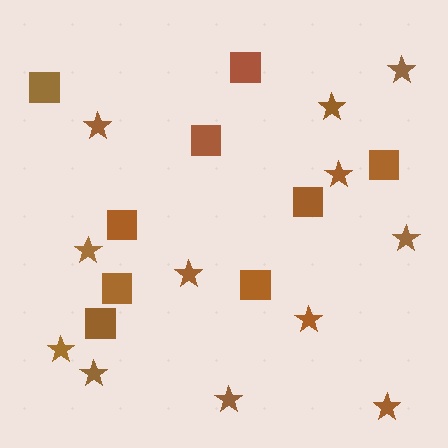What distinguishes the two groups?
There are 2 groups: one group of stars (12) and one group of squares (9).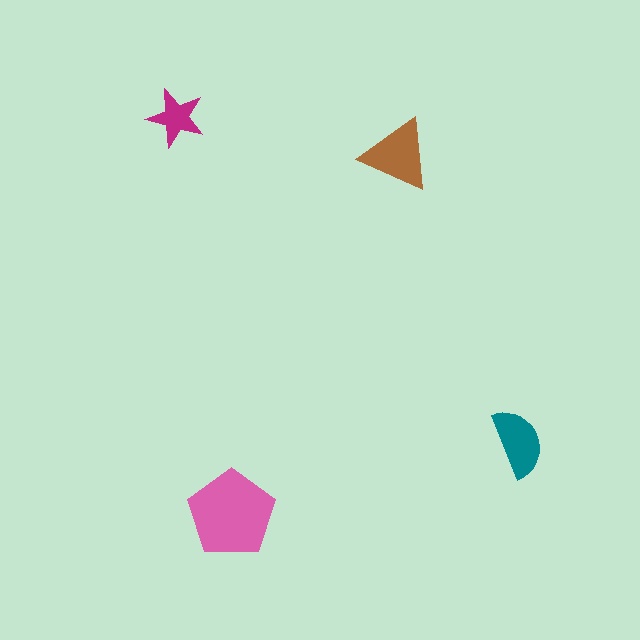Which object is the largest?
The pink pentagon.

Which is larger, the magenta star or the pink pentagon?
The pink pentagon.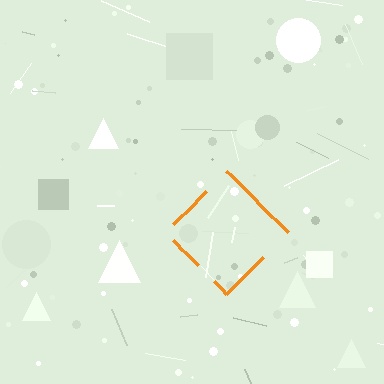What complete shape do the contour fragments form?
The contour fragments form a diamond.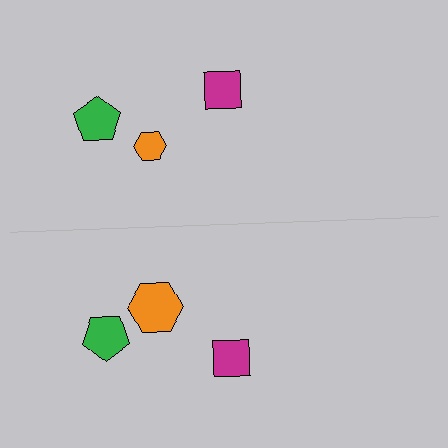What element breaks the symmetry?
The orange hexagon on the bottom side has a different size than its mirror counterpart.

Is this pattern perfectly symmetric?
No, the pattern is not perfectly symmetric. The orange hexagon on the bottom side has a different size than its mirror counterpart.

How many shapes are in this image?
There are 6 shapes in this image.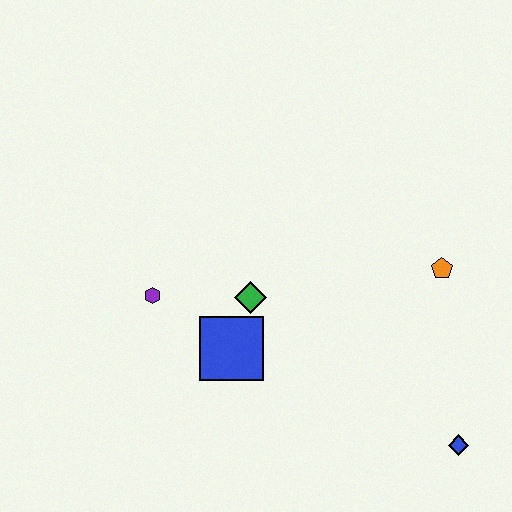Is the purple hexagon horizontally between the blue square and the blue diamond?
No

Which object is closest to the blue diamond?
The orange pentagon is closest to the blue diamond.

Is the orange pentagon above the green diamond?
Yes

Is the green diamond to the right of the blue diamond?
No